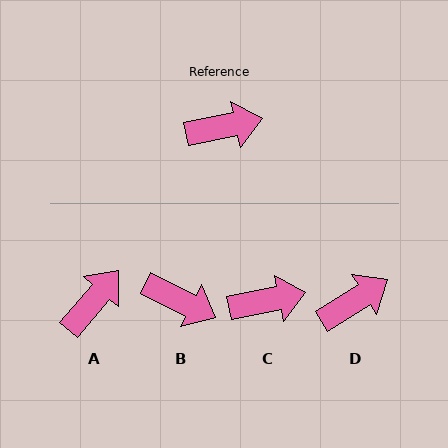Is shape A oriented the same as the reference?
No, it is off by about 39 degrees.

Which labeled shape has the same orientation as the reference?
C.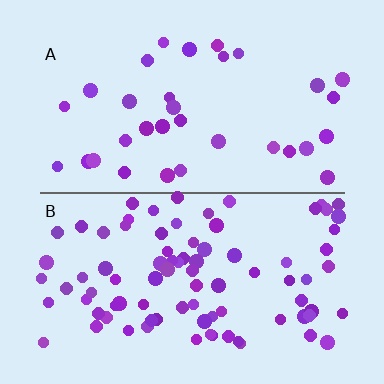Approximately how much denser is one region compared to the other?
Approximately 2.5× — region B over region A.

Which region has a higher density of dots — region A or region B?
B (the bottom).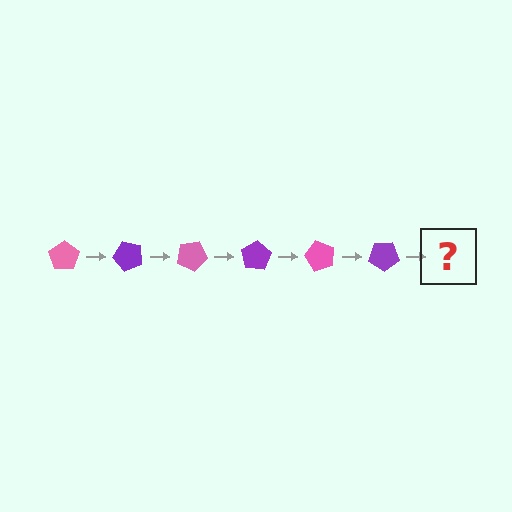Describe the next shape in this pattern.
It should be a pink pentagon, rotated 300 degrees from the start.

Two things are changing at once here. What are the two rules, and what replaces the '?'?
The two rules are that it rotates 50 degrees each step and the color cycles through pink and purple. The '?' should be a pink pentagon, rotated 300 degrees from the start.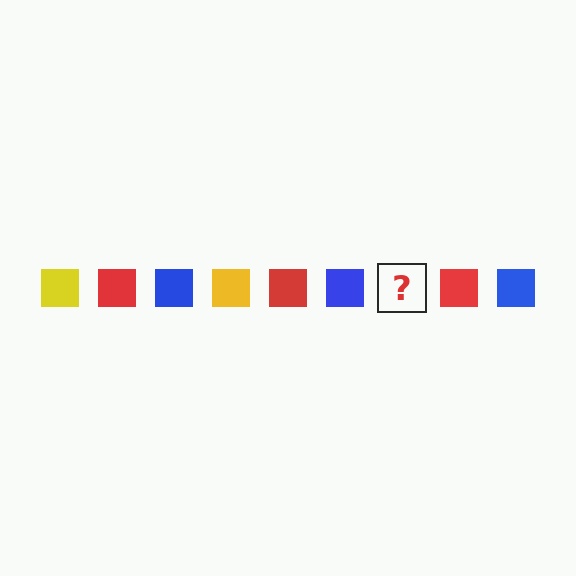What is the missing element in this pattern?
The missing element is a yellow square.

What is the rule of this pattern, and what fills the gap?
The rule is that the pattern cycles through yellow, red, blue squares. The gap should be filled with a yellow square.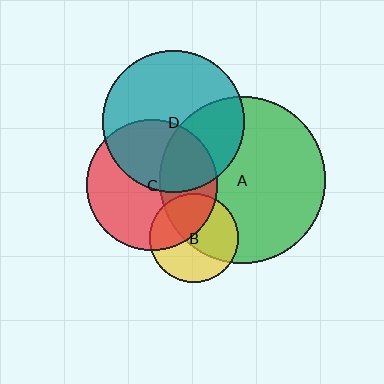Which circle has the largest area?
Circle A (green).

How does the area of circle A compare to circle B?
Approximately 3.5 times.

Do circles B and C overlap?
Yes.